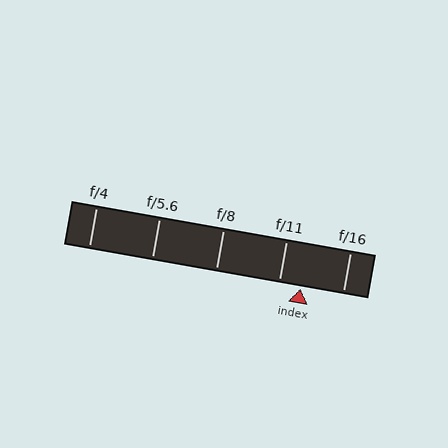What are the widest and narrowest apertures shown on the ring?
The widest aperture shown is f/4 and the narrowest is f/16.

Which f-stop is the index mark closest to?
The index mark is closest to f/11.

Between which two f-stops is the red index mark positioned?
The index mark is between f/11 and f/16.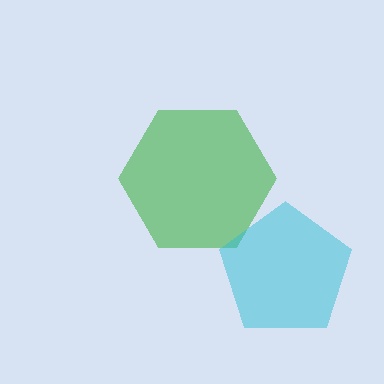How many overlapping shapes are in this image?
There are 2 overlapping shapes in the image.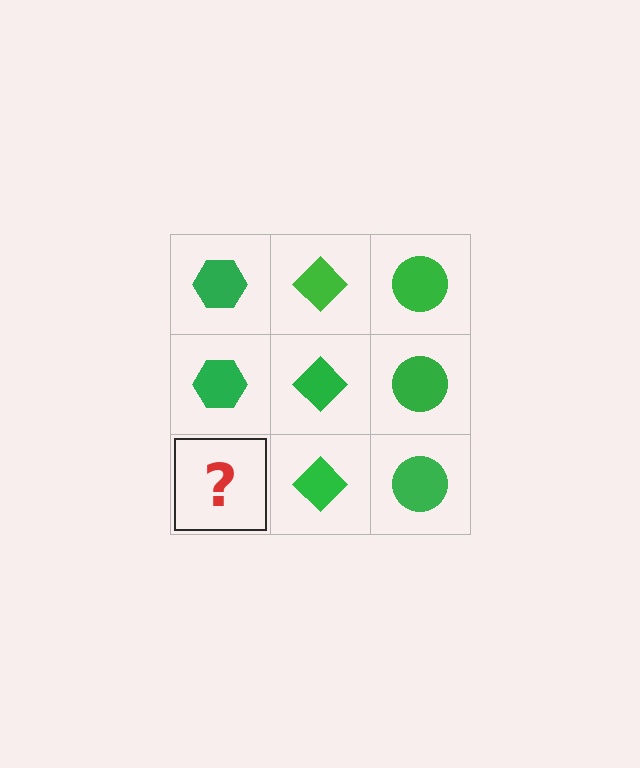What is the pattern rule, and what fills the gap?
The rule is that each column has a consistent shape. The gap should be filled with a green hexagon.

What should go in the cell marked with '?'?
The missing cell should contain a green hexagon.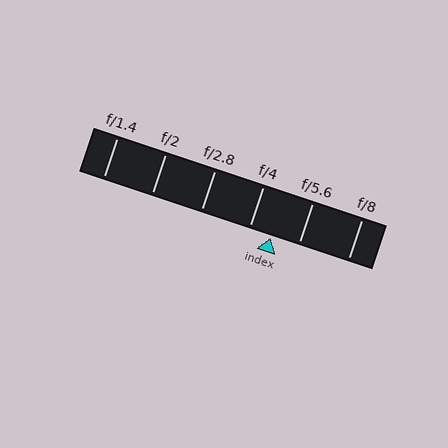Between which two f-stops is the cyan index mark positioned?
The index mark is between f/4 and f/5.6.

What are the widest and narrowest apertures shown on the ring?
The widest aperture shown is f/1.4 and the narrowest is f/8.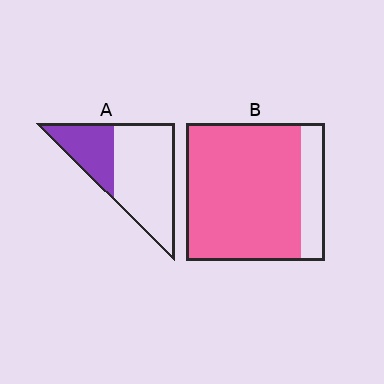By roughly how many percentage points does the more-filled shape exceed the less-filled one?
By roughly 50 percentage points (B over A).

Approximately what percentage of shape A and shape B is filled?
A is approximately 30% and B is approximately 85%.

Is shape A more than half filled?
No.